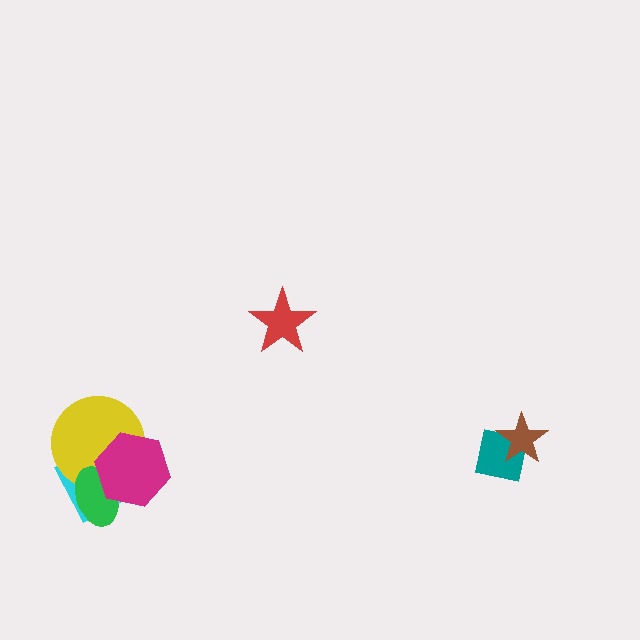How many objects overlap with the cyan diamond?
3 objects overlap with the cyan diamond.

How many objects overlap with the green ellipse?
3 objects overlap with the green ellipse.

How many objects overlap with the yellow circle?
3 objects overlap with the yellow circle.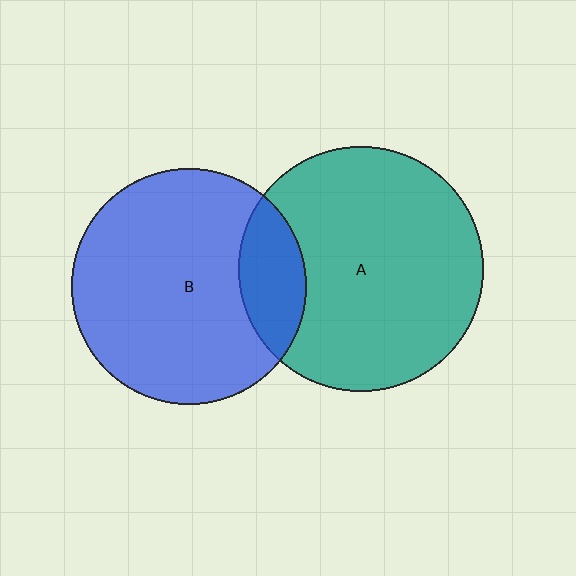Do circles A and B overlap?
Yes.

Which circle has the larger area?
Circle A (teal).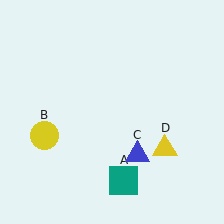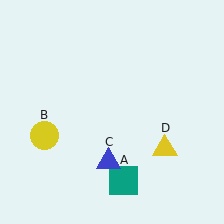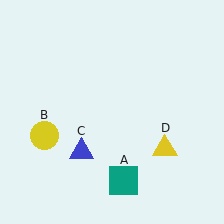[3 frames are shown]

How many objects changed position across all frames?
1 object changed position: blue triangle (object C).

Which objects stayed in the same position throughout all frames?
Teal square (object A) and yellow circle (object B) and yellow triangle (object D) remained stationary.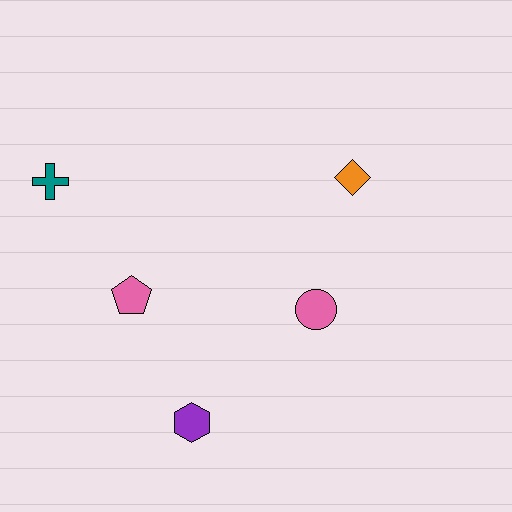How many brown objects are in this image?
There are no brown objects.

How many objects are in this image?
There are 5 objects.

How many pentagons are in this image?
There is 1 pentagon.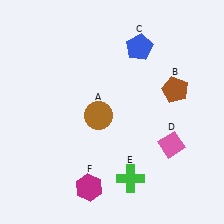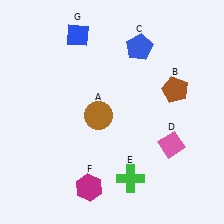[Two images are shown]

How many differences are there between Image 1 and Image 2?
There is 1 difference between the two images.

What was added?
A blue diamond (G) was added in Image 2.